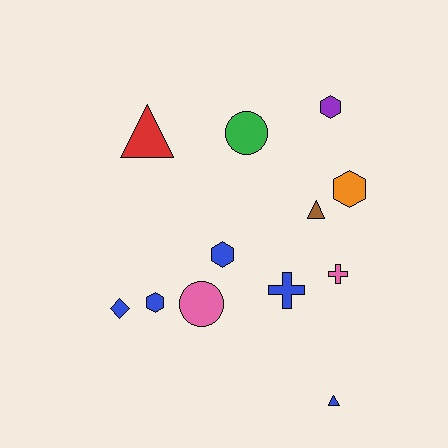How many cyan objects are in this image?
There are no cyan objects.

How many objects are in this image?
There are 12 objects.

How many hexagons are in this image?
There are 4 hexagons.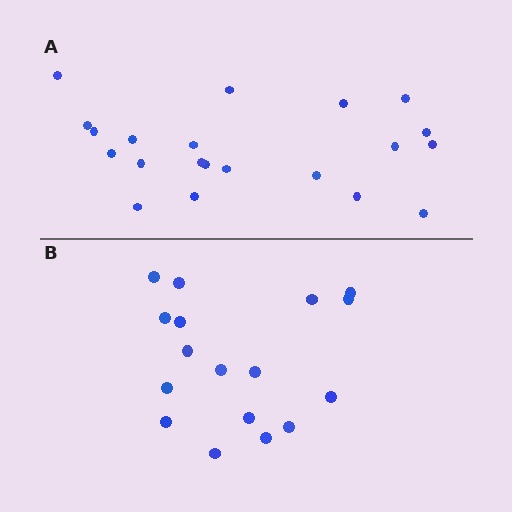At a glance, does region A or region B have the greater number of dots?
Region A (the top region) has more dots.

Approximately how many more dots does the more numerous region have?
Region A has about 4 more dots than region B.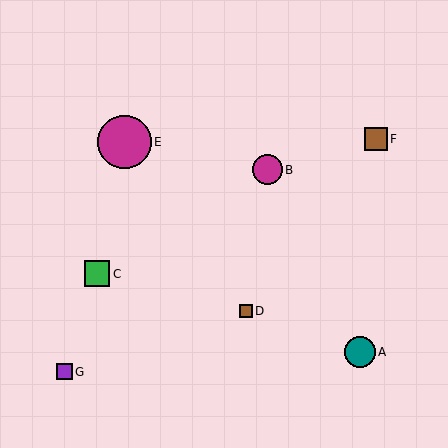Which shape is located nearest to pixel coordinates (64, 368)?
The purple square (labeled G) at (64, 372) is nearest to that location.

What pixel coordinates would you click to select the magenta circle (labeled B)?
Click at (267, 170) to select the magenta circle B.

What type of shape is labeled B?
Shape B is a magenta circle.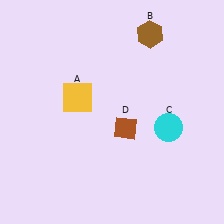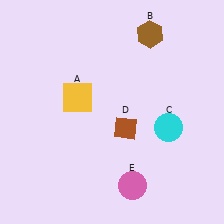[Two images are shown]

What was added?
A pink circle (E) was added in Image 2.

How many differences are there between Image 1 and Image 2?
There is 1 difference between the two images.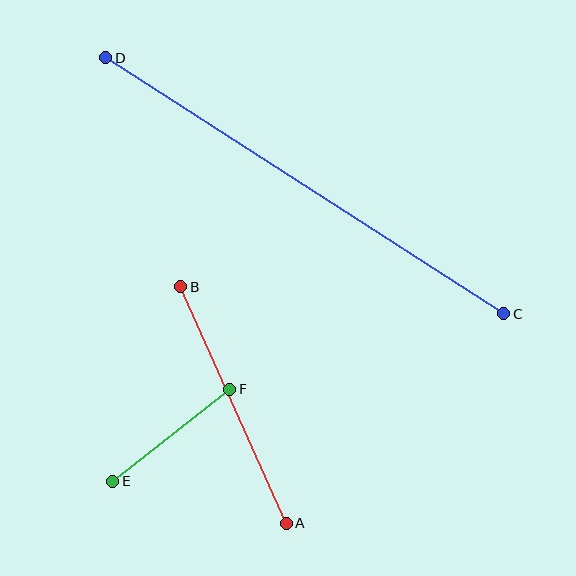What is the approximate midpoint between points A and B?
The midpoint is at approximately (234, 405) pixels.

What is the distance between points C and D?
The distance is approximately 473 pixels.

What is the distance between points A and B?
The distance is approximately 259 pixels.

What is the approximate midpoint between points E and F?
The midpoint is at approximately (171, 435) pixels.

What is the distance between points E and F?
The distance is approximately 148 pixels.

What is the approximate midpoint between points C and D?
The midpoint is at approximately (305, 186) pixels.